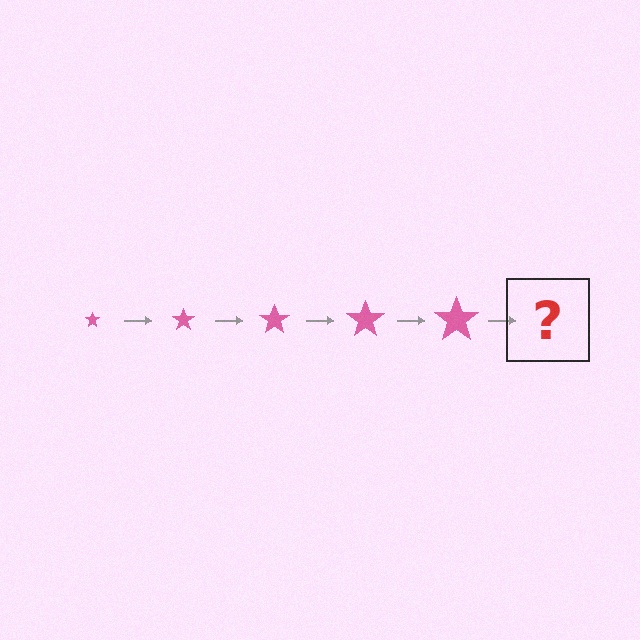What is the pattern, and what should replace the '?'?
The pattern is that the star gets progressively larger each step. The '?' should be a pink star, larger than the previous one.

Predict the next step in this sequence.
The next step is a pink star, larger than the previous one.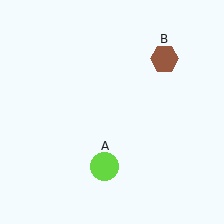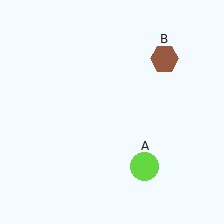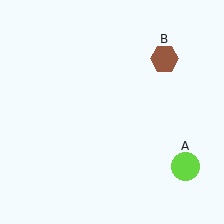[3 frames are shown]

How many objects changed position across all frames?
1 object changed position: lime circle (object A).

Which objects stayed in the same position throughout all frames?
Brown hexagon (object B) remained stationary.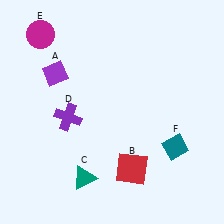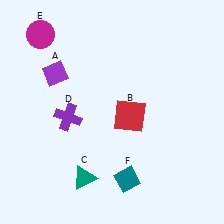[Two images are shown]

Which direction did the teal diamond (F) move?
The teal diamond (F) moved left.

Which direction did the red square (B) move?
The red square (B) moved up.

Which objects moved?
The objects that moved are: the red square (B), the teal diamond (F).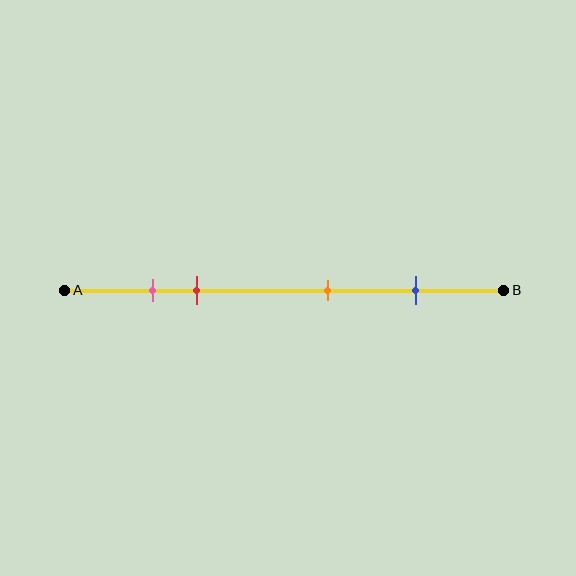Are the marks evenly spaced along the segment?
No, the marks are not evenly spaced.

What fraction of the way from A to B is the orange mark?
The orange mark is approximately 60% (0.6) of the way from A to B.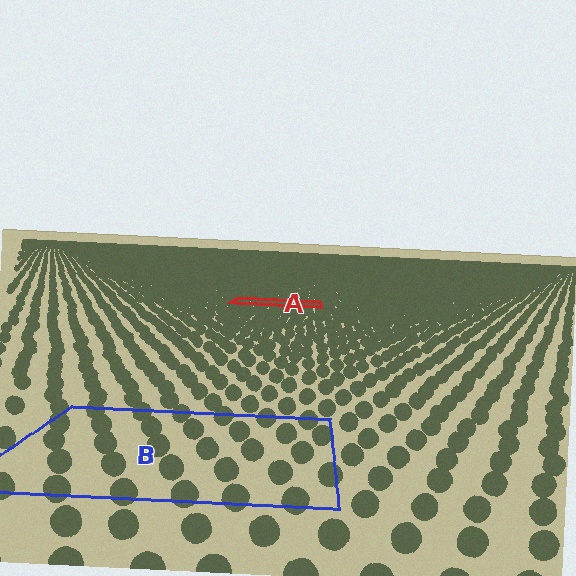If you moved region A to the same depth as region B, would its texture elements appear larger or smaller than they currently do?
They would appear larger. At a closer depth, the same texture elements are projected at a bigger on-screen size.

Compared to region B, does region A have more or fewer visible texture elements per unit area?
Region A has more texture elements per unit area — they are packed more densely because it is farther away.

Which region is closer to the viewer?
Region B is closer. The texture elements there are larger and more spread out.